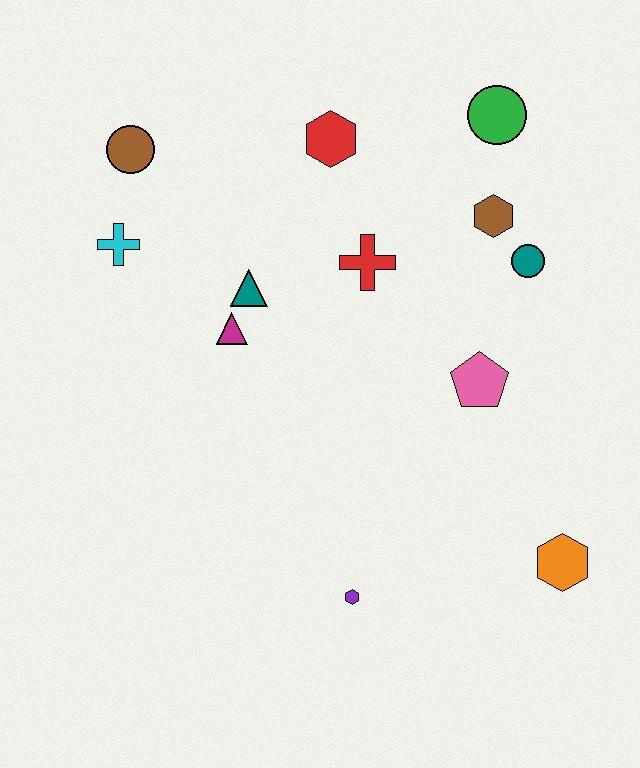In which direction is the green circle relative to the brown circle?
The green circle is to the right of the brown circle.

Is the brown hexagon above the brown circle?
No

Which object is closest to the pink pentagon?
The teal circle is closest to the pink pentagon.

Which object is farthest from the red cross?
The orange hexagon is farthest from the red cross.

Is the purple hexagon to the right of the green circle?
No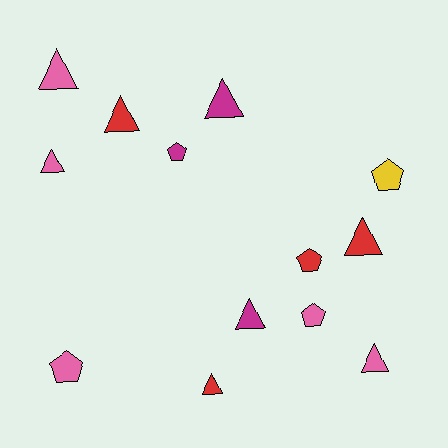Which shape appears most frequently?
Triangle, with 8 objects.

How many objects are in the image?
There are 13 objects.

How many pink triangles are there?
There are 3 pink triangles.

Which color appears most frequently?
Pink, with 5 objects.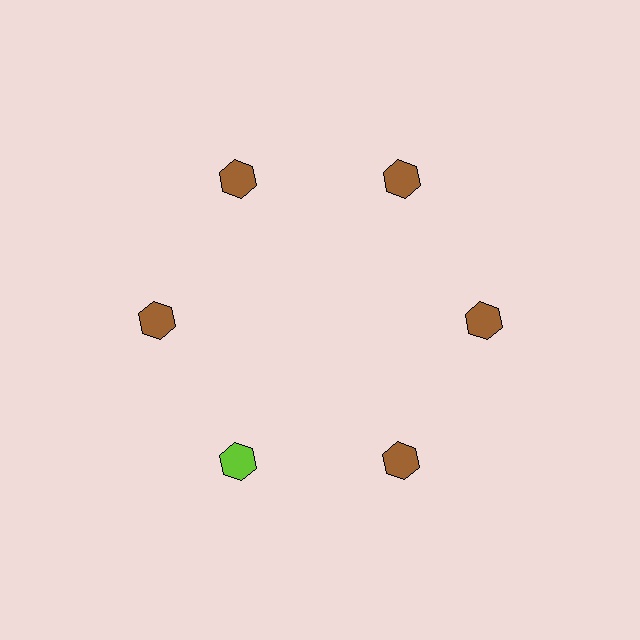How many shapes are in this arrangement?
There are 6 shapes arranged in a ring pattern.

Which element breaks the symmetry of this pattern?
The lime hexagon at roughly the 7 o'clock position breaks the symmetry. All other shapes are brown hexagons.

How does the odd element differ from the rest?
It has a different color: lime instead of brown.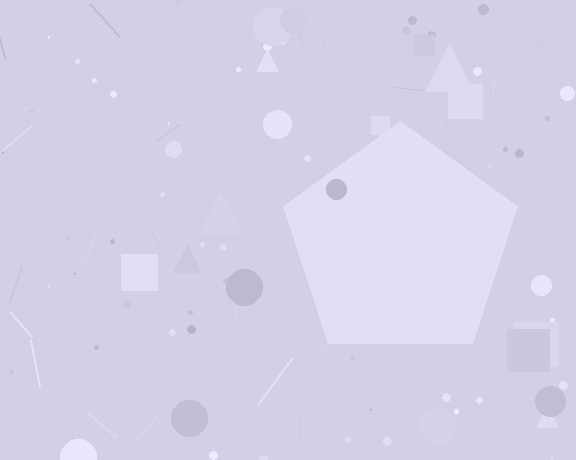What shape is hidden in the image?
A pentagon is hidden in the image.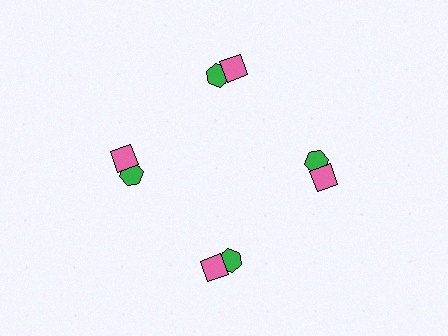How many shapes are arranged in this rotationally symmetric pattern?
There are 8 shapes, arranged in 4 groups of 2.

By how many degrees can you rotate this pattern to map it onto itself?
The pattern maps onto itself every 90 degrees of rotation.